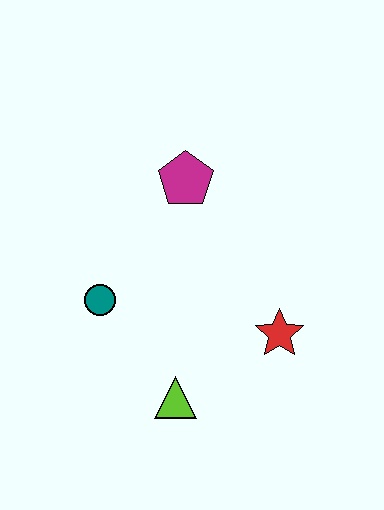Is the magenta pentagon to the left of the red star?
Yes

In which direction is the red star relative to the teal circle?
The red star is to the right of the teal circle.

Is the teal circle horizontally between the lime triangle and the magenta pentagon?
No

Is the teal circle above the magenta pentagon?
No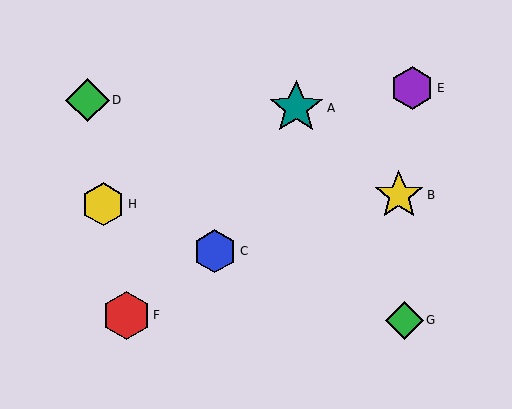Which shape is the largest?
The teal star (labeled A) is the largest.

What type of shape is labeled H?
Shape H is a yellow hexagon.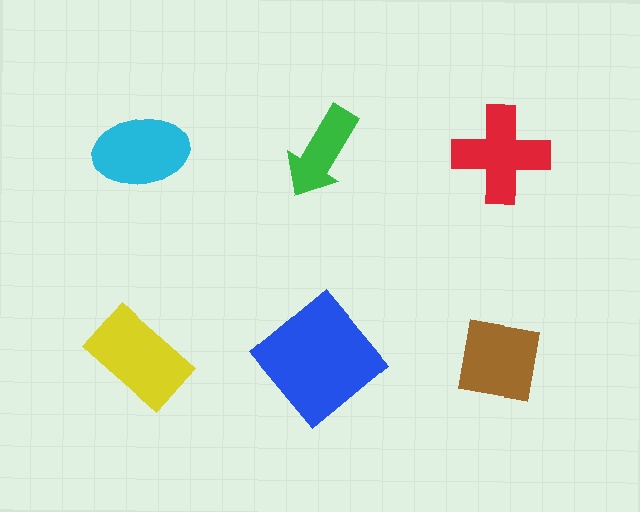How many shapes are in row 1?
3 shapes.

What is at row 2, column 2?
A blue diamond.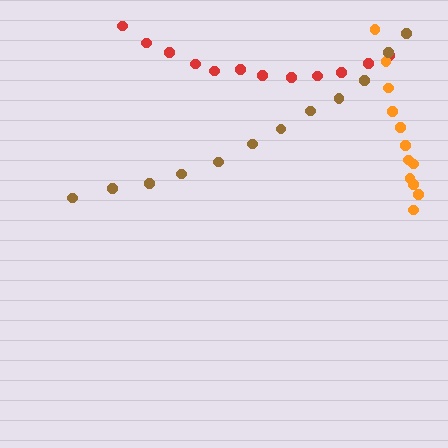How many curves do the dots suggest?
There are 3 distinct paths.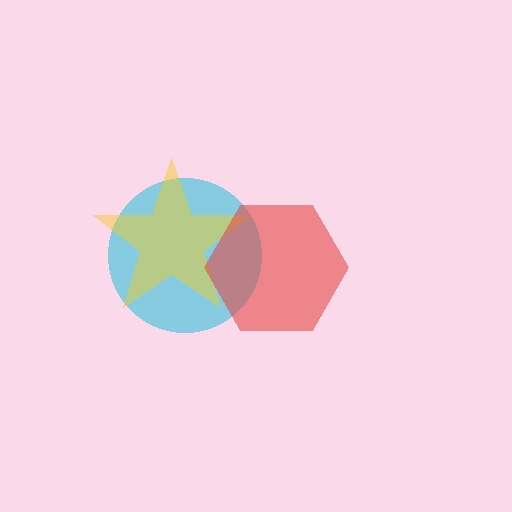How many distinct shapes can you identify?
There are 3 distinct shapes: a cyan circle, a yellow star, a red hexagon.